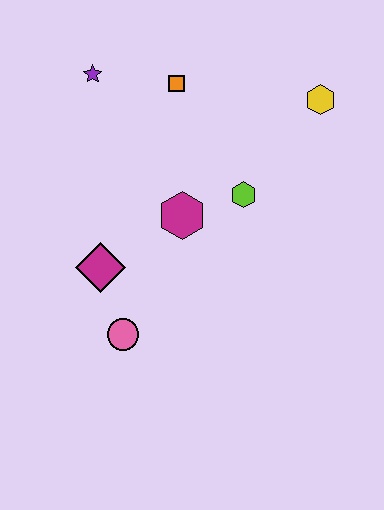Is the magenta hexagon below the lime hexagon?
Yes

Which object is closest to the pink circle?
The magenta diamond is closest to the pink circle.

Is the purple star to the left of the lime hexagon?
Yes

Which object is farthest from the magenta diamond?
The yellow hexagon is farthest from the magenta diamond.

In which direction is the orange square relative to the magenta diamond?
The orange square is above the magenta diamond.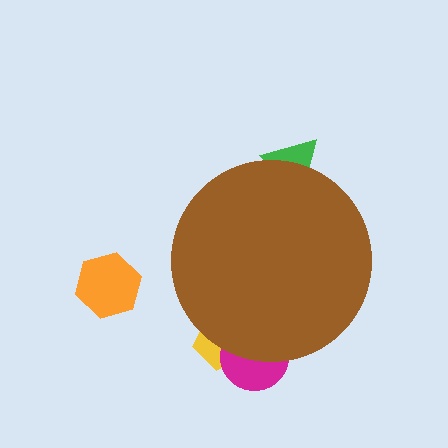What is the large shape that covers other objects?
A brown circle.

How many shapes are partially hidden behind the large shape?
3 shapes are partially hidden.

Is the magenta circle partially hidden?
Yes, the magenta circle is partially hidden behind the brown circle.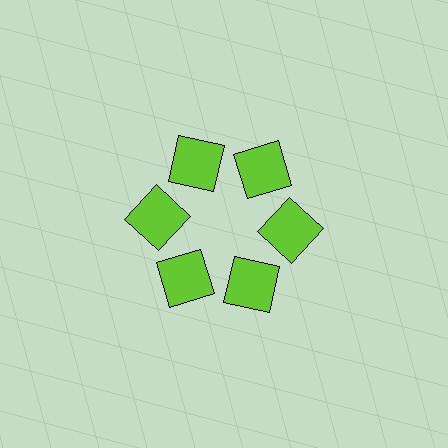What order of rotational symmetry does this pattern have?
This pattern has 6-fold rotational symmetry.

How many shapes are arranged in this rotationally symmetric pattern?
There are 6 shapes, arranged in 6 groups of 1.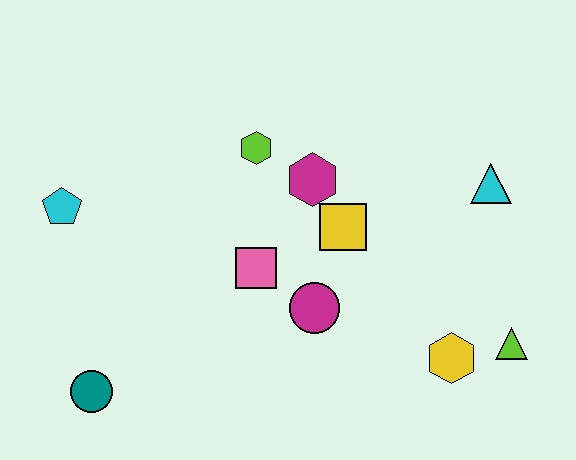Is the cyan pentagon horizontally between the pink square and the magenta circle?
No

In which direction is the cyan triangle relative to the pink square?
The cyan triangle is to the right of the pink square.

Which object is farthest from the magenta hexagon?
The teal circle is farthest from the magenta hexagon.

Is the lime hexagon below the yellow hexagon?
No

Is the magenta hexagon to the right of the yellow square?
No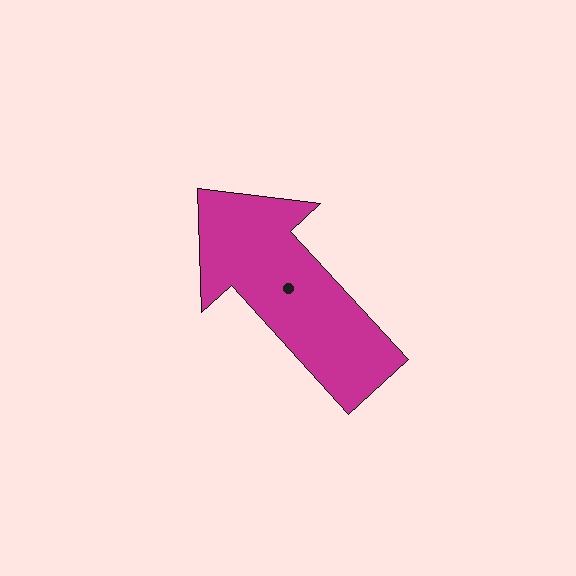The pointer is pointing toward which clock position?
Roughly 11 o'clock.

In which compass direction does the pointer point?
Northwest.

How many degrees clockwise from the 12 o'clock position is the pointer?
Approximately 318 degrees.